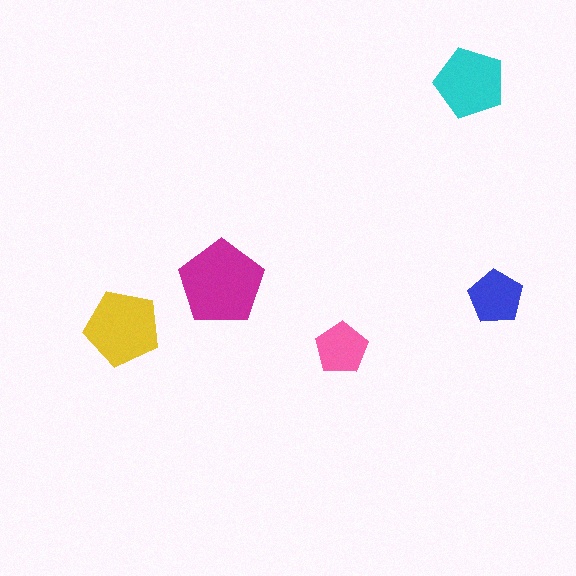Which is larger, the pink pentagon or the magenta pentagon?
The magenta one.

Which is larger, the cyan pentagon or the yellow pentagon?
The yellow one.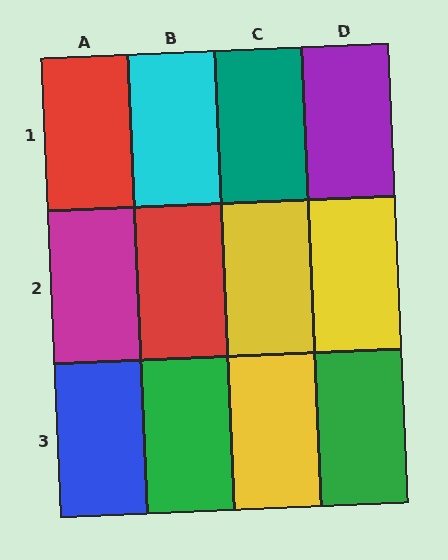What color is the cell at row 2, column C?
Yellow.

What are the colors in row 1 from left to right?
Red, cyan, teal, purple.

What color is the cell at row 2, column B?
Red.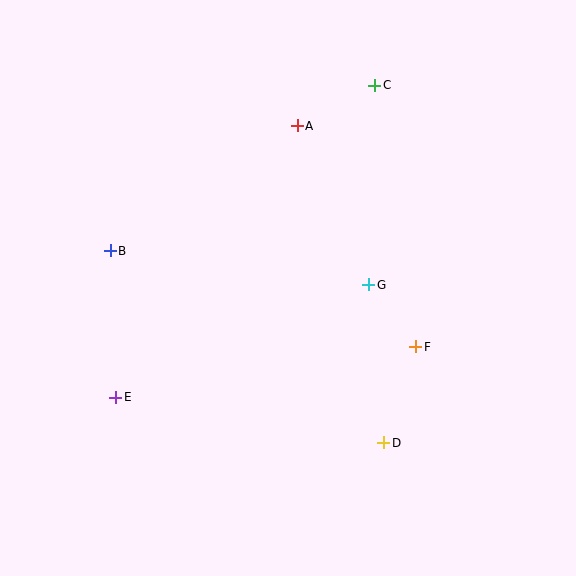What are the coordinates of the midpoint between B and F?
The midpoint between B and F is at (263, 299).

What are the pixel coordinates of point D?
Point D is at (384, 443).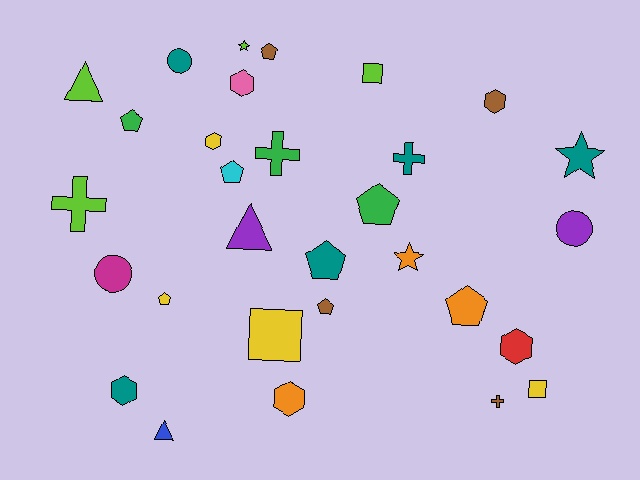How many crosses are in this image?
There are 4 crosses.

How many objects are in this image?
There are 30 objects.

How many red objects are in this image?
There is 1 red object.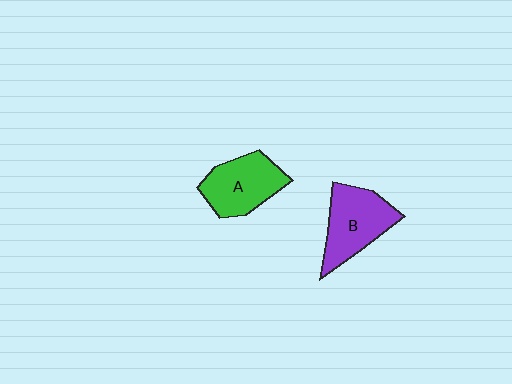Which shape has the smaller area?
Shape A (green).